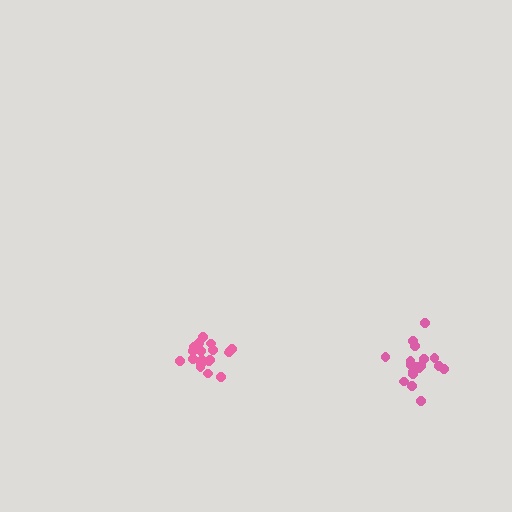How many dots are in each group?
Group 1: 21 dots, Group 2: 19 dots (40 total).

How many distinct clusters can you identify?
There are 2 distinct clusters.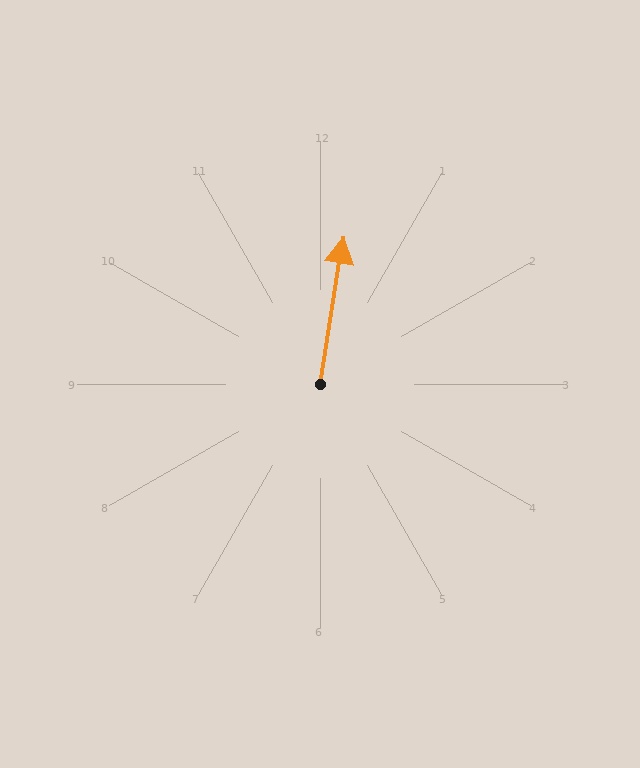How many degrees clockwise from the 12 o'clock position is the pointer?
Approximately 9 degrees.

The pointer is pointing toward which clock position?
Roughly 12 o'clock.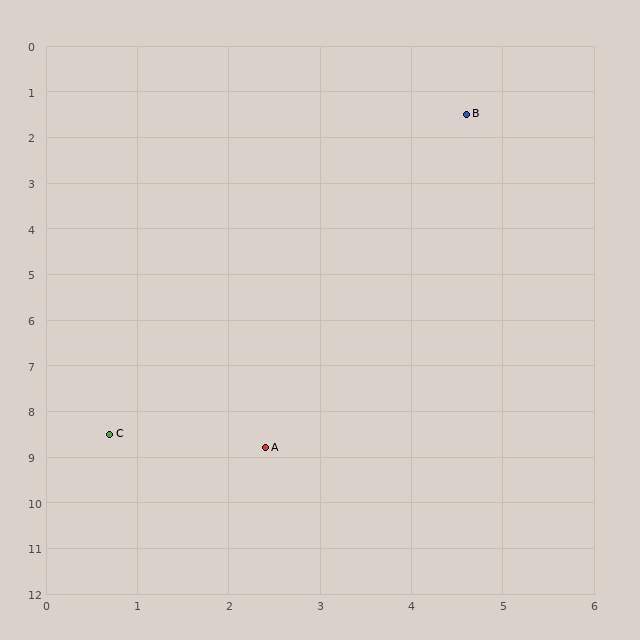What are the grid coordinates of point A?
Point A is at approximately (2.4, 8.8).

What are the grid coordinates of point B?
Point B is at approximately (4.6, 1.5).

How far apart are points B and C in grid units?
Points B and C are about 8.0 grid units apart.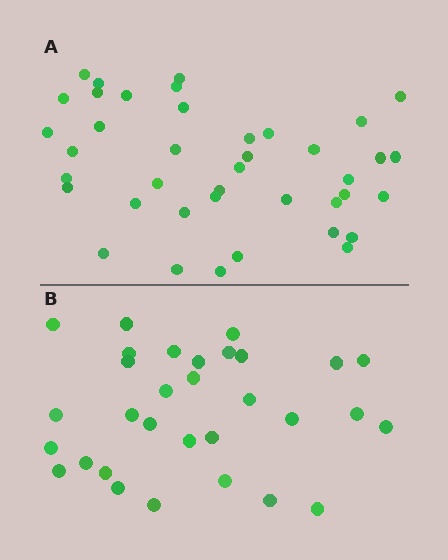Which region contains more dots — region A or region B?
Region A (the top region) has more dots.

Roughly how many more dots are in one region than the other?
Region A has roughly 8 or so more dots than region B.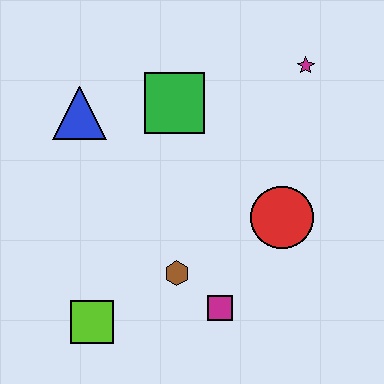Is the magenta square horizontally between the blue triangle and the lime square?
No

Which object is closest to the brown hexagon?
The magenta square is closest to the brown hexagon.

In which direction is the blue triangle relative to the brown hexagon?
The blue triangle is above the brown hexagon.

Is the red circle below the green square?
Yes